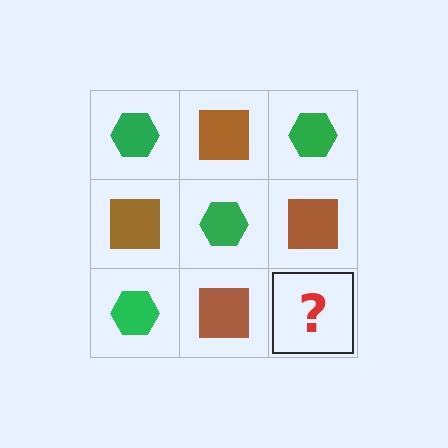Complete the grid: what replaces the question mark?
The question mark should be replaced with a green hexagon.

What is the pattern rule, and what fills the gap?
The rule is that it alternates green hexagon and brown square in a checkerboard pattern. The gap should be filled with a green hexagon.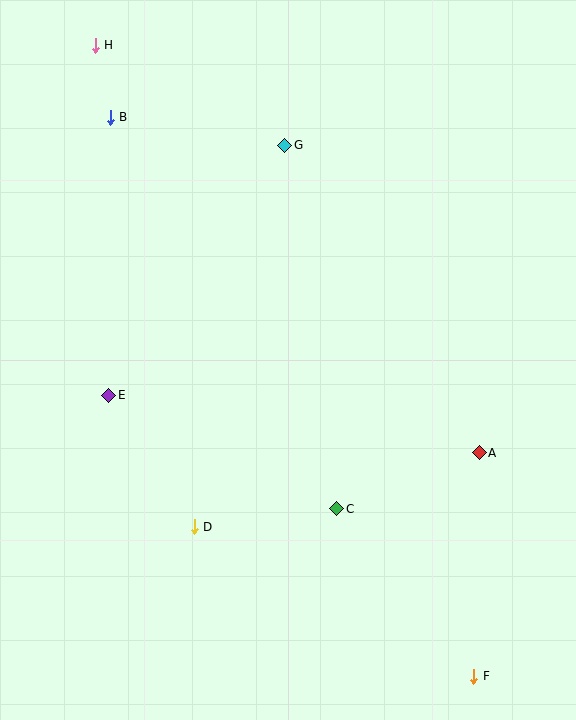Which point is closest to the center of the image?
Point C at (337, 509) is closest to the center.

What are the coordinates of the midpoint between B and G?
The midpoint between B and G is at (198, 131).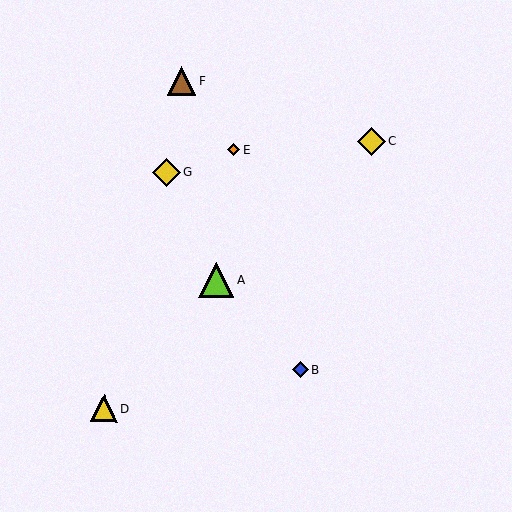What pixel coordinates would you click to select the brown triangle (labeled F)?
Click at (181, 81) to select the brown triangle F.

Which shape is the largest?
The lime triangle (labeled A) is the largest.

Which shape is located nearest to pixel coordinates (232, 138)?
The orange diamond (labeled E) at (234, 150) is nearest to that location.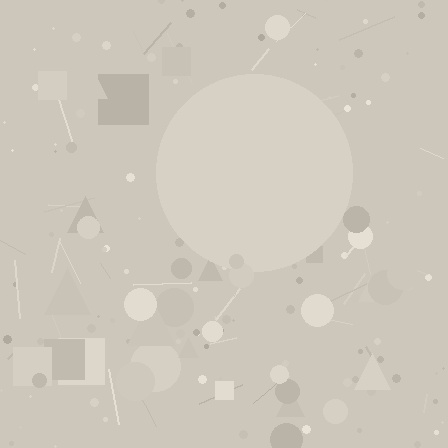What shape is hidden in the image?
A circle is hidden in the image.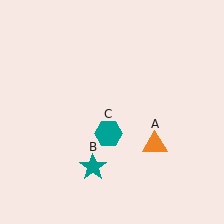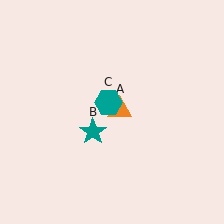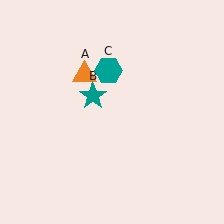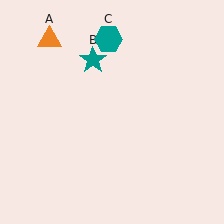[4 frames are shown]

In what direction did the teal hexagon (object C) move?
The teal hexagon (object C) moved up.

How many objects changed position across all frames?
3 objects changed position: orange triangle (object A), teal star (object B), teal hexagon (object C).